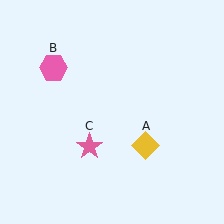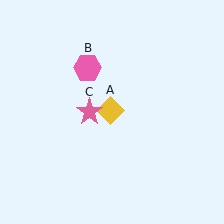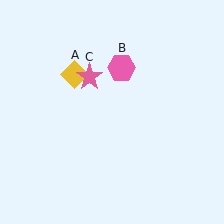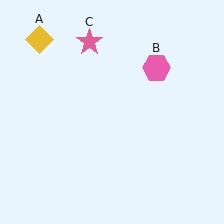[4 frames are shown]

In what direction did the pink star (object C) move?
The pink star (object C) moved up.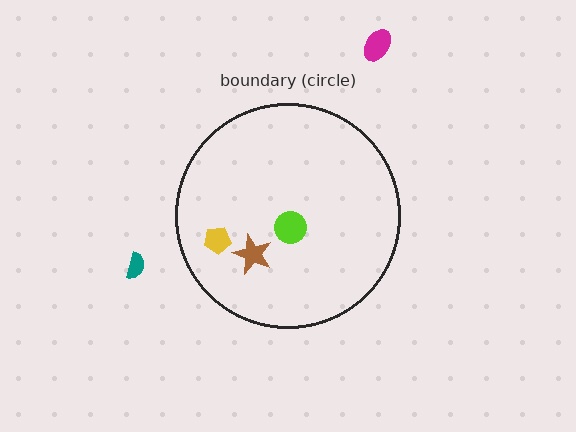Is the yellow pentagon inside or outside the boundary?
Inside.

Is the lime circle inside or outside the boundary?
Inside.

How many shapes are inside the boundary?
3 inside, 2 outside.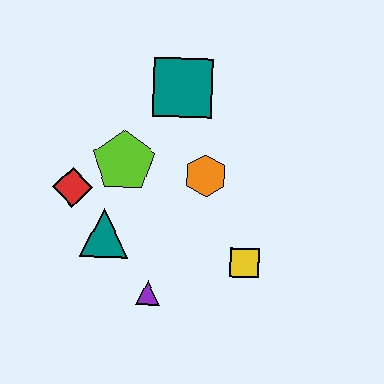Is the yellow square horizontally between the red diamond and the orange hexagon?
No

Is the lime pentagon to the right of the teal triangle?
Yes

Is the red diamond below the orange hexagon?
Yes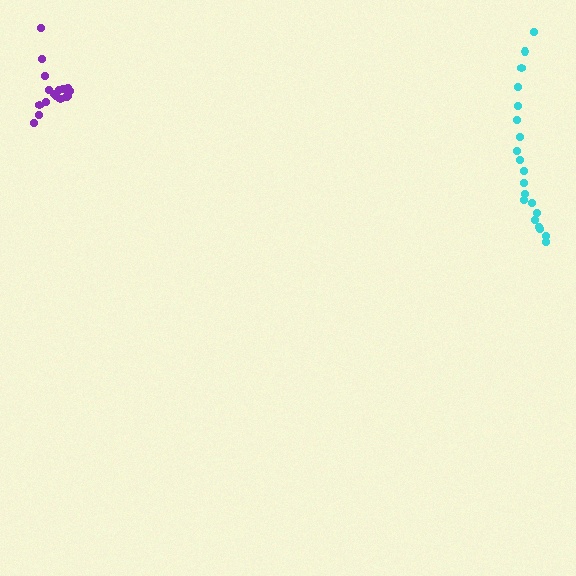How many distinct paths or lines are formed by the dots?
There are 2 distinct paths.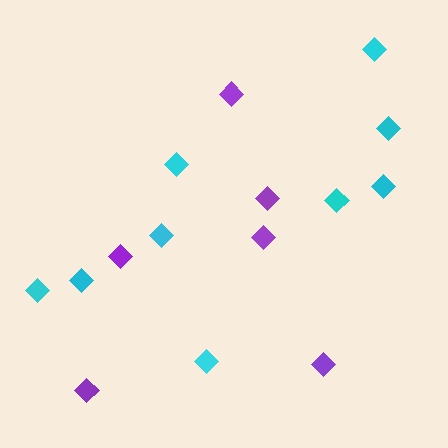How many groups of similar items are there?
There are 2 groups: one group of cyan diamonds (9) and one group of purple diamonds (6).